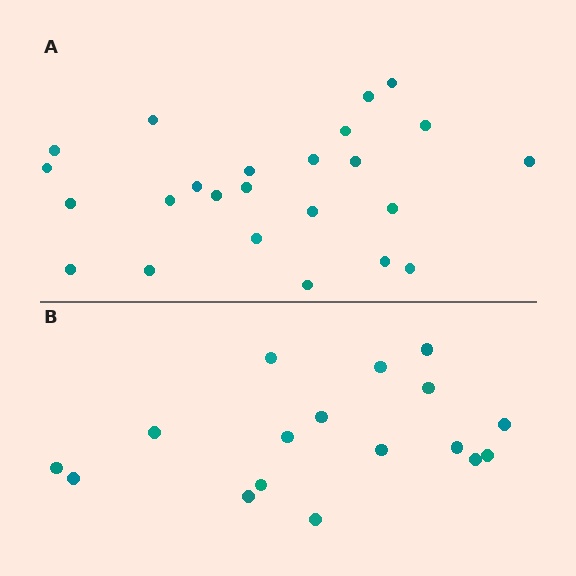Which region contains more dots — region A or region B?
Region A (the top region) has more dots.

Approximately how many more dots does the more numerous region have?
Region A has roughly 8 or so more dots than region B.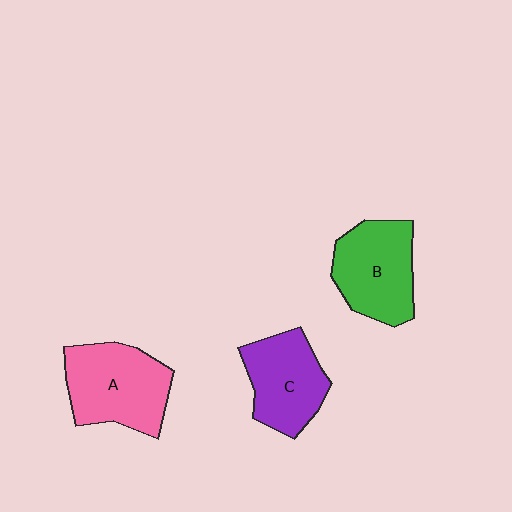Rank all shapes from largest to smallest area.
From largest to smallest: A (pink), B (green), C (purple).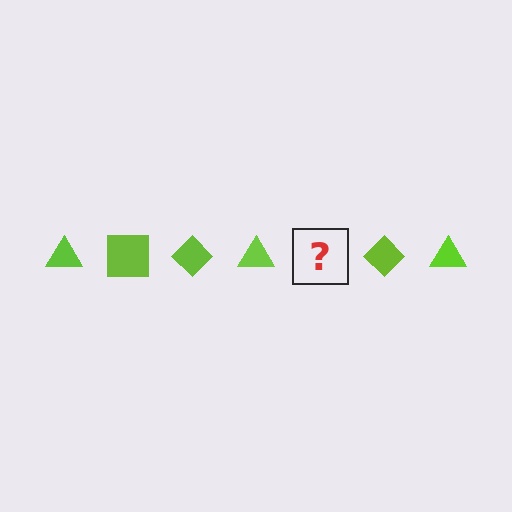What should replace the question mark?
The question mark should be replaced with a lime square.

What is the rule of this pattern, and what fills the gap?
The rule is that the pattern cycles through triangle, square, diamond shapes in lime. The gap should be filled with a lime square.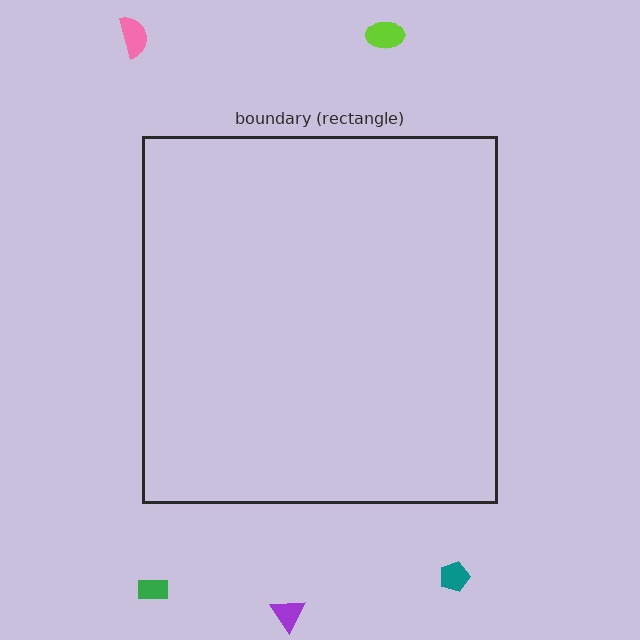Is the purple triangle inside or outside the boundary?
Outside.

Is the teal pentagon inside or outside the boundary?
Outside.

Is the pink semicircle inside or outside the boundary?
Outside.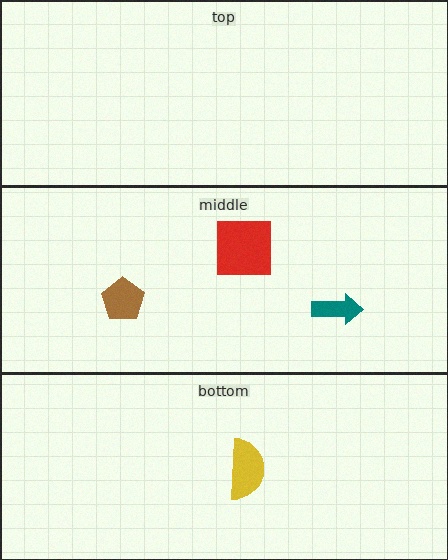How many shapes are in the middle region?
3.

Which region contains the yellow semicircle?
The bottom region.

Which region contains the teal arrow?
The middle region.